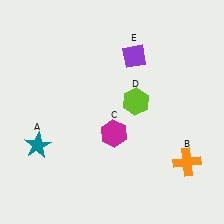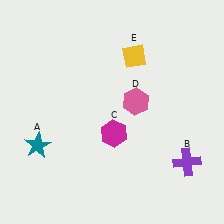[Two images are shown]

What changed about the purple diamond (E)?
In Image 1, E is purple. In Image 2, it changed to yellow.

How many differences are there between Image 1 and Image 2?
There are 3 differences between the two images.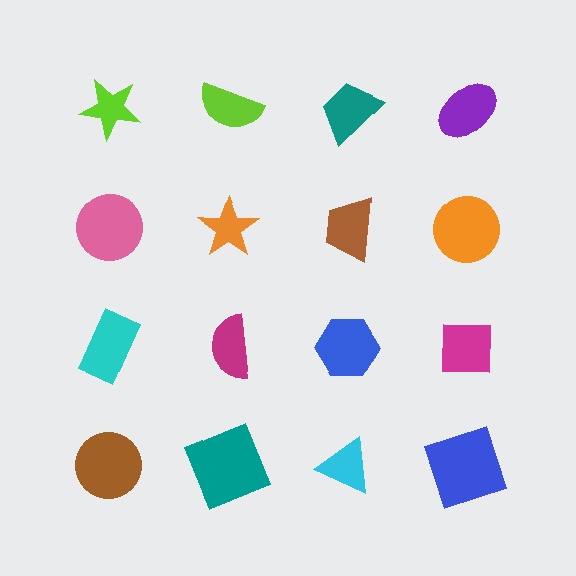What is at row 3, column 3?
A blue hexagon.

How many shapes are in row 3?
4 shapes.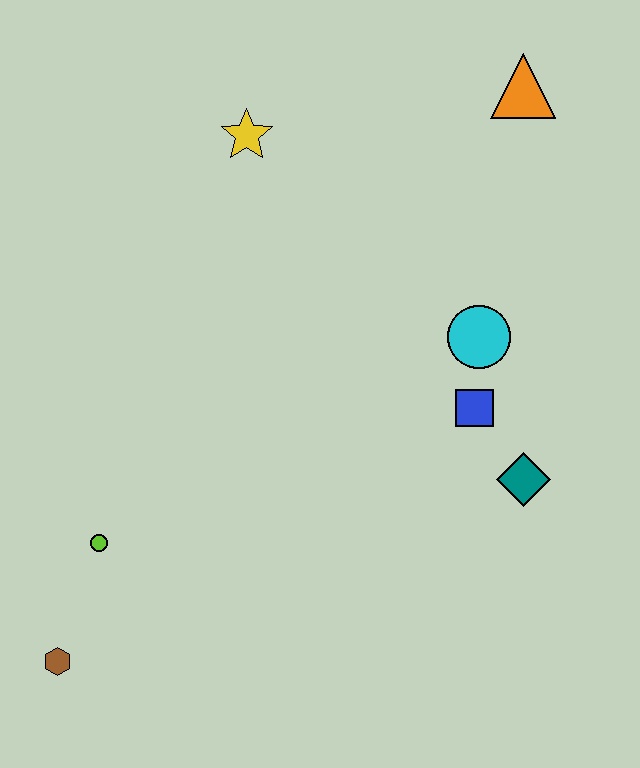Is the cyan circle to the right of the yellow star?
Yes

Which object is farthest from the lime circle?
The orange triangle is farthest from the lime circle.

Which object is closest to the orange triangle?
The cyan circle is closest to the orange triangle.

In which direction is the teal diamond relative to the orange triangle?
The teal diamond is below the orange triangle.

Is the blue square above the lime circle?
Yes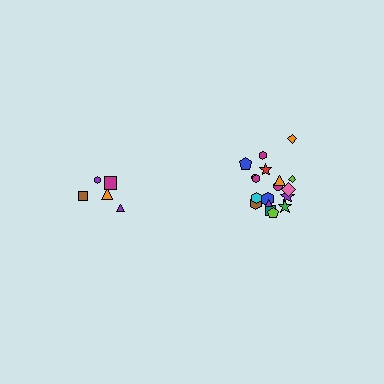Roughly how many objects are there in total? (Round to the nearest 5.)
Roughly 25 objects in total.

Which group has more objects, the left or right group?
The right group.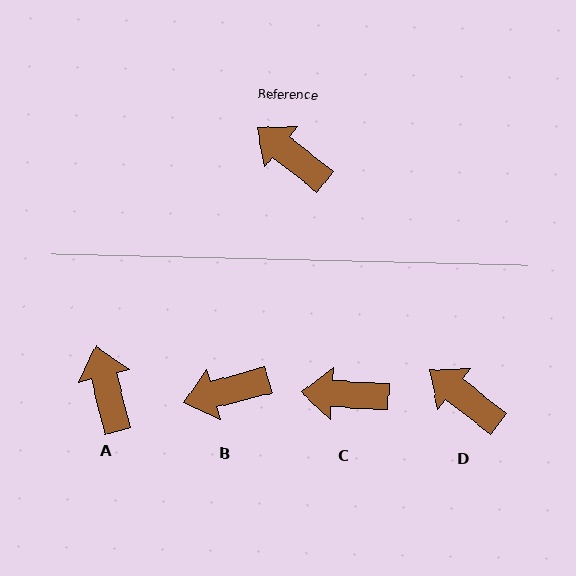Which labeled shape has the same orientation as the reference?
D.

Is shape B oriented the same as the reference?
No, it is off by about 54 degrees.